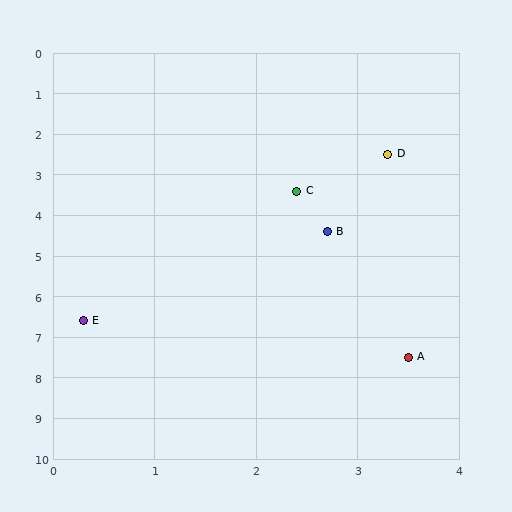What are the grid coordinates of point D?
Point D is at approximately (3.3, 2.5).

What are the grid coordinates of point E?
Point E is at approximately (0.3, 6.6).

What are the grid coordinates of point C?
Point C is at approximately (2.4, 3.4).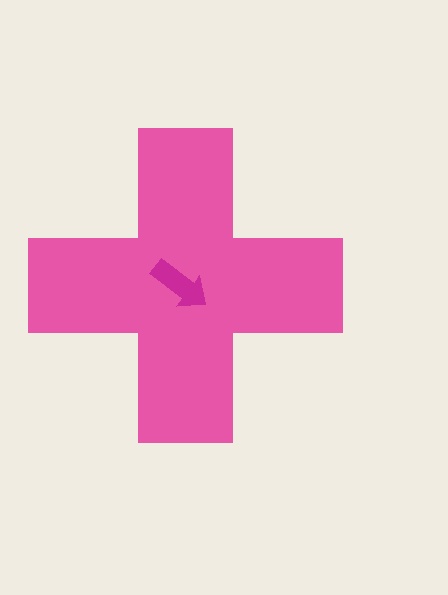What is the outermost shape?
The pink cross.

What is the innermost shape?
The magenta arrow.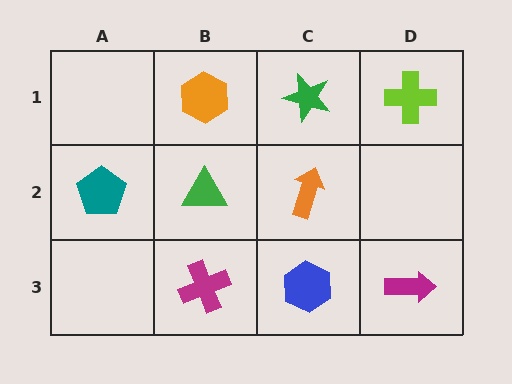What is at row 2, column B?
A green triangle.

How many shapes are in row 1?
3 shapes.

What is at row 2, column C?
An orange arrow.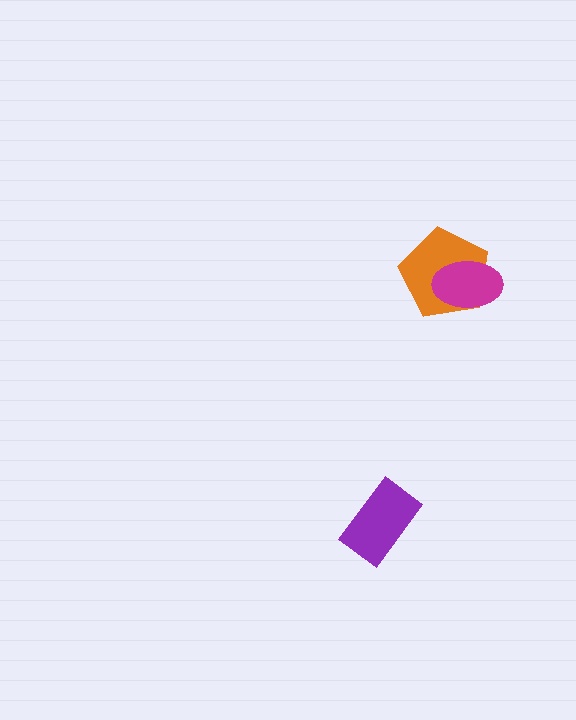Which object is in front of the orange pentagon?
The magenta ellipse is in front of the orange pentagon.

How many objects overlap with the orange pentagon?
1 object overlaps with the orange pentagon.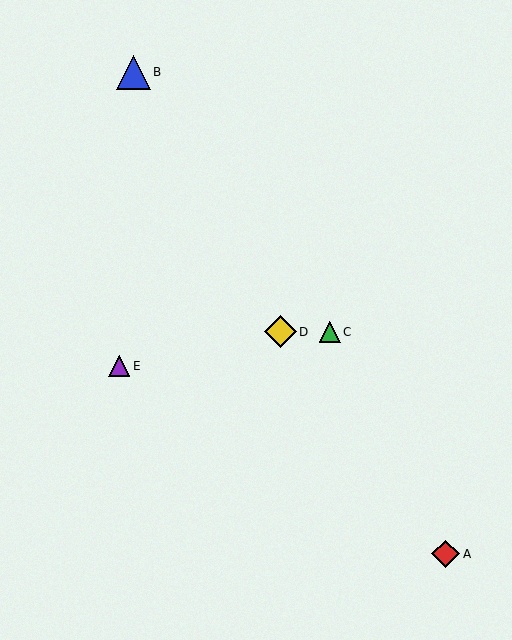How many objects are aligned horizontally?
2 objects (C, D) are aligned horizontally.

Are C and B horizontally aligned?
No, C is at y≈332 and B is at y≈73.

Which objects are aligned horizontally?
Objects C, D are aligned horizontally.